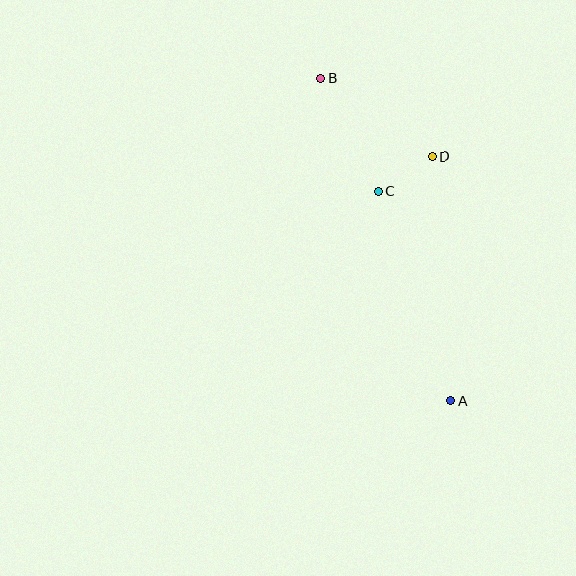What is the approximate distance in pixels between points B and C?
The distance between B and C is approximately 127 pixels.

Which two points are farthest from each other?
Points A and B are farthest from each other.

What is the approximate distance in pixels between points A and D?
The distance between A and D is approximately 245 pixels.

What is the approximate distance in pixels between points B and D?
The distance between B and D is approximately 136 pixels.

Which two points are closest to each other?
Points C and D are closest to each other.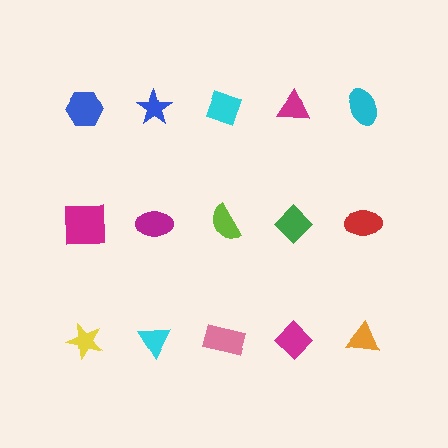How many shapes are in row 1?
5 shapes.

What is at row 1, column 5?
A cyan ellipse.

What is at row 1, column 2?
A blue star.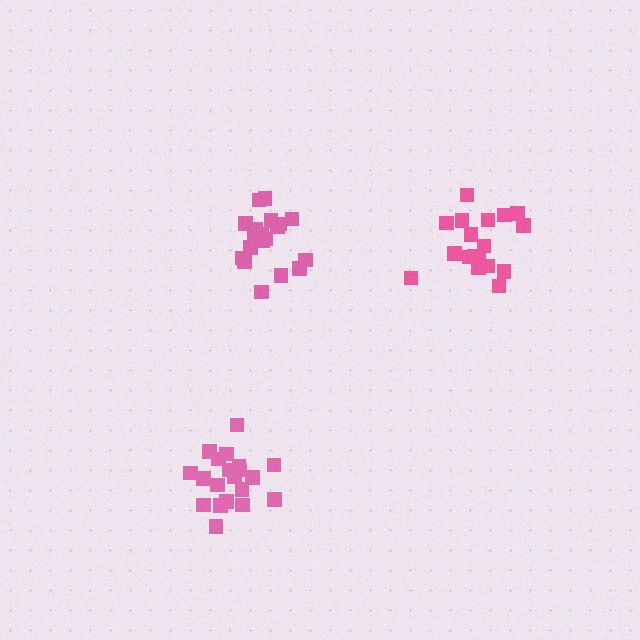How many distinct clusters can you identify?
There are 3 distinct clusters.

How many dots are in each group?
Group 1: 20 dots, Group 2: 18 dots, Group 3: 19 dots (57 total).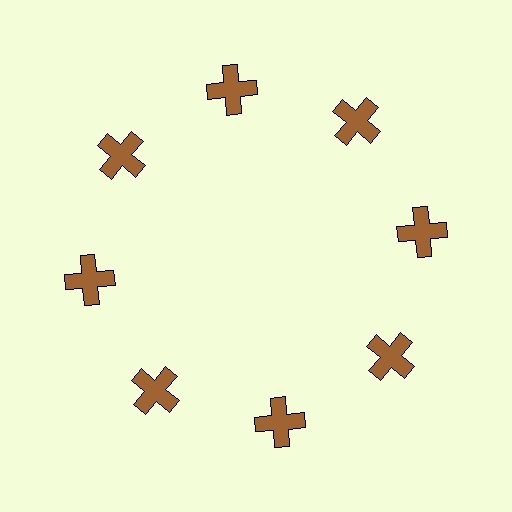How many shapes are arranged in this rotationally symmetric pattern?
There are 8 shapes, arranged in 8 groups of 1.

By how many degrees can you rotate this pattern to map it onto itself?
The pattern maps onto itself every 45 degrees of rotation.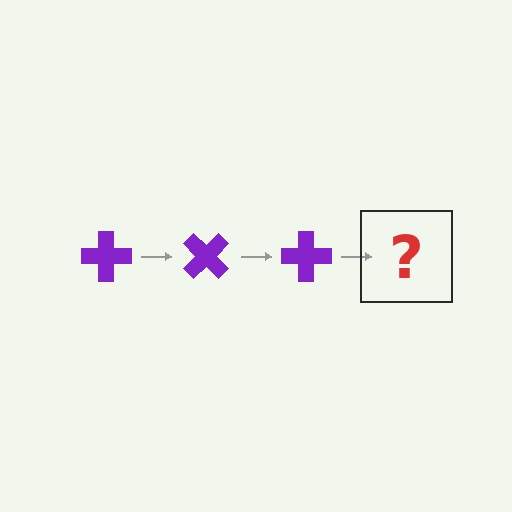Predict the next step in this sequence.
The next step is a purple cross rotated 135 degrees.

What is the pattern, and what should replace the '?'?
The pattern is that the cross rotates 45 degrees each step. The '?' should be a purple cross rotated 135 degrees.